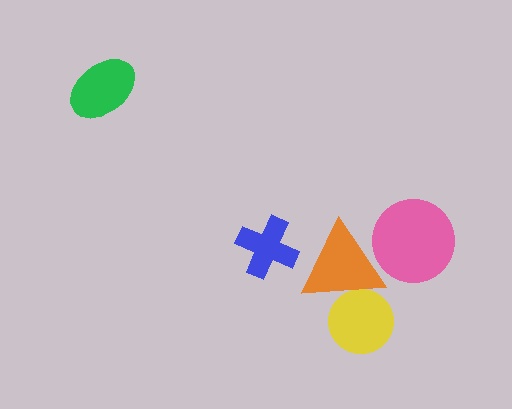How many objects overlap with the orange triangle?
2 objects overlap with the orange triangle.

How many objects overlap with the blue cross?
0 objects overlap with the blue cross.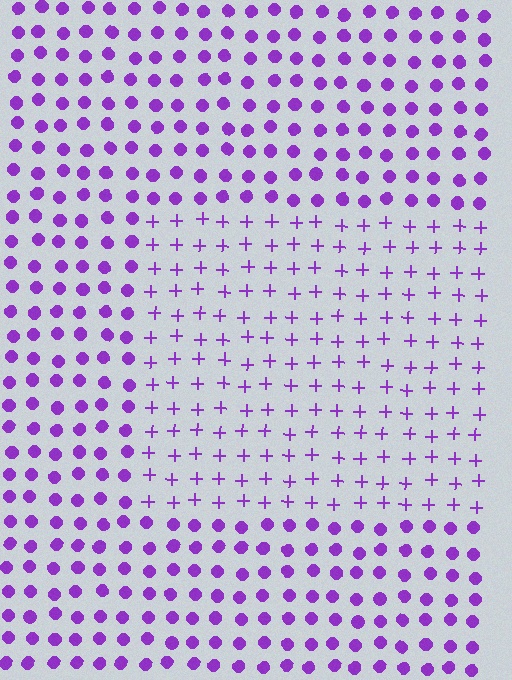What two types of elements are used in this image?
The image uses plus signs inside the rectangle region and circles outside it.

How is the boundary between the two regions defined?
The boundary is defined by a change in element shape: plus signs inside vs. circles outside. All elements share the same color and spacing.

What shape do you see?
I see a rectangle.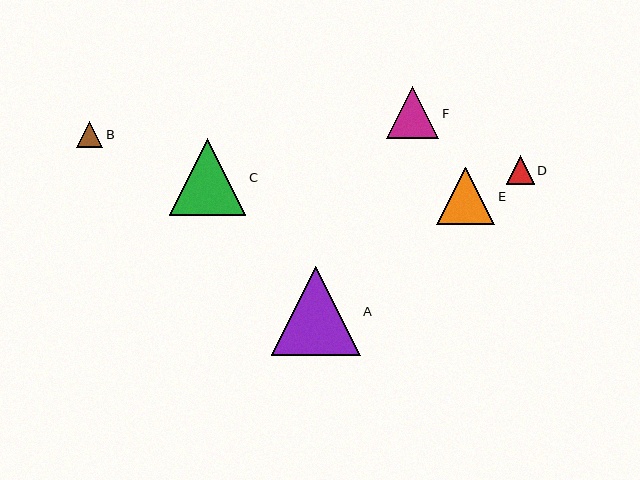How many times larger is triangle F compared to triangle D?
Triangle F is approximately 1.9 times the size of triangle D.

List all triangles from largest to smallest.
From largest to smallest: A, C, E, F, D, B.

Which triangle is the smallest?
Triangle B is the smallest with a size of approximately 26 pixels.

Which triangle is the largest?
Triangle A is the largest with a size of approximately 89 pixels.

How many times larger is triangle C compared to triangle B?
Triangle C is approximately 2.9 times the size of triangle B.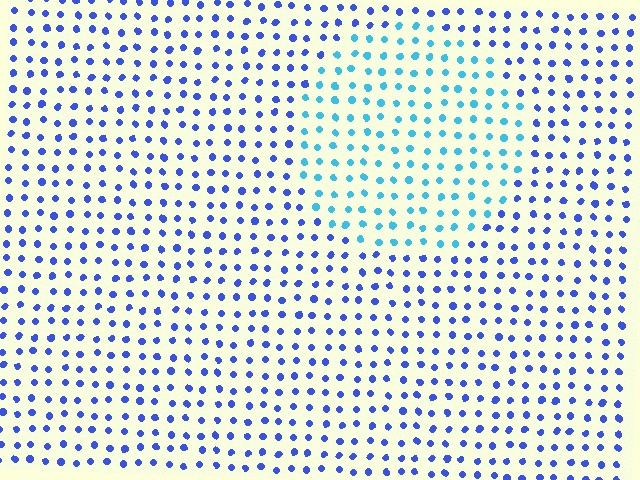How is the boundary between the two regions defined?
The boundary is defined purely by a slight shift in hue (about 40 degrees). Spacing, size, and orientation are identical on both sides.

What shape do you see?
I see a circle.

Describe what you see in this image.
The image is filled with small blue elements in a uniform arrangement. A circle-shaped region is visible where the elements are tinted to a slightly different hue, forming a subtle color boundary.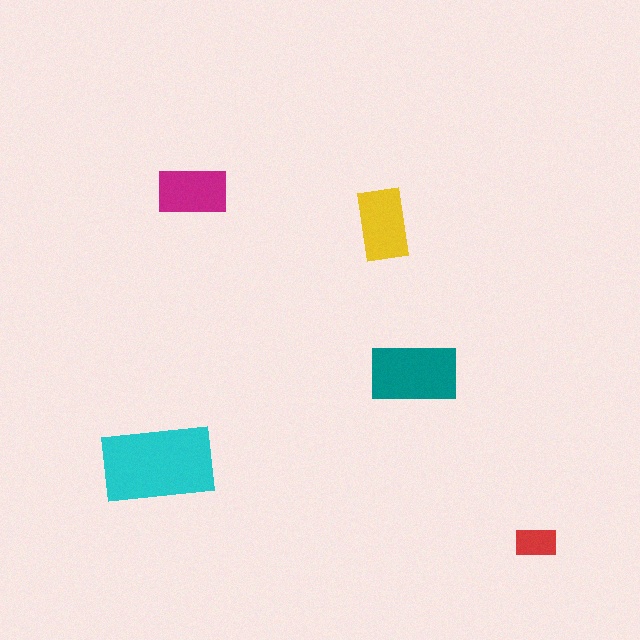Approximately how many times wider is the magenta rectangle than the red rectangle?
About 1.5 times wider.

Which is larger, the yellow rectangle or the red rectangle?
The yellow one.